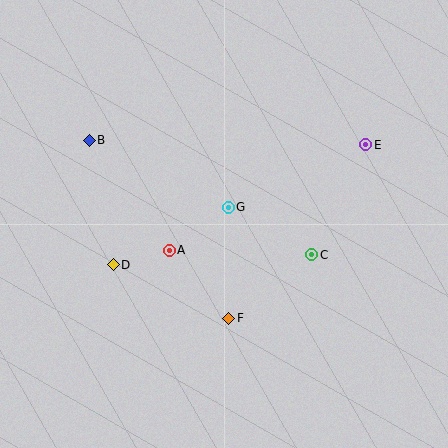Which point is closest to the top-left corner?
Point B is closest to the top-left corner.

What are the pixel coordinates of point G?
Point G is at (228, 207).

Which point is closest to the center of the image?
Point G at (228, 207) is closest to the center.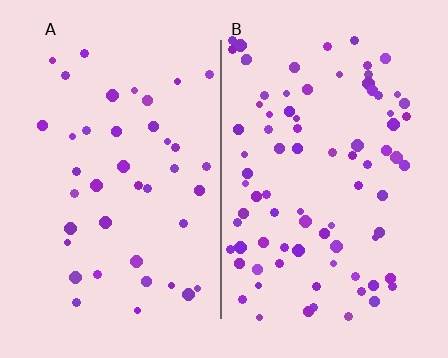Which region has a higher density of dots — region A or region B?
B (the right).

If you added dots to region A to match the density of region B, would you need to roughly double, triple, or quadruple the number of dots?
Approximately double.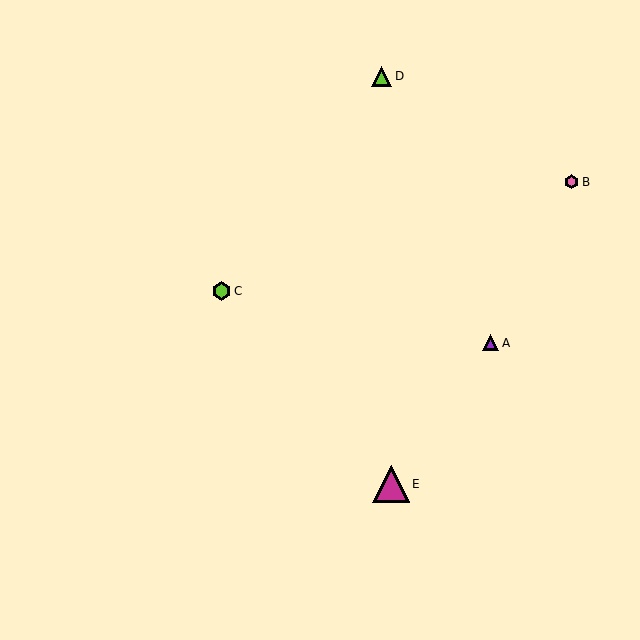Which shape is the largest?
The magenta triangle (labeled E) is the largest.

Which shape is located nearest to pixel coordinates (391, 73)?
The lime triangle (labeled D) at (382, 76) is nearest to that location.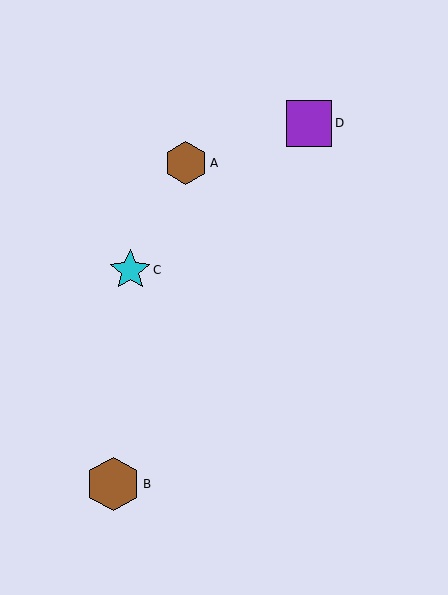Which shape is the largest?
The brown hexagon (labeled B) is the largest.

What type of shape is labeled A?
Shape A is a brown hexagon.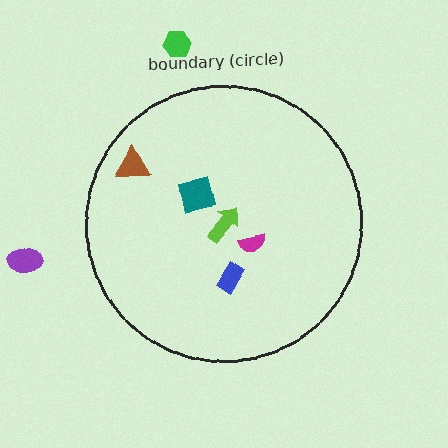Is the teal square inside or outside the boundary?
Inside.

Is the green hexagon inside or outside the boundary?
Outside.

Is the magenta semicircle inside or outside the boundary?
Inside.